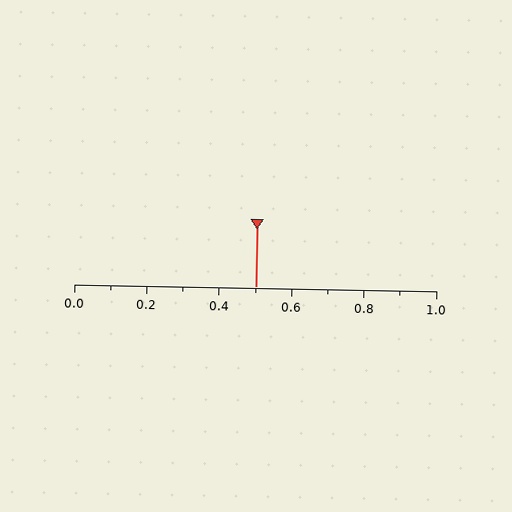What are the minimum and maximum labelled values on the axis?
The axis runs from 0.0 to 1.0.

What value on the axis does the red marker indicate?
The marker indicates approximately 0.5.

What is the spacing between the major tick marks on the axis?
The major ticks are spaced 0.2 apart.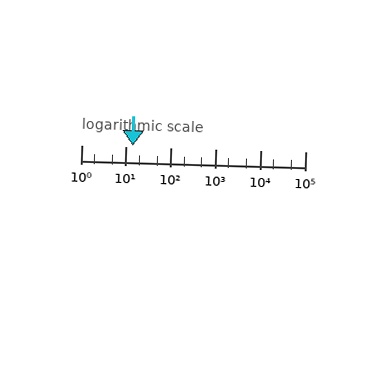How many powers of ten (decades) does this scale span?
The scale spans 5 decades, from 1 to 100000.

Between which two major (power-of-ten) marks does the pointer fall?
The pointer is between 10 and 100.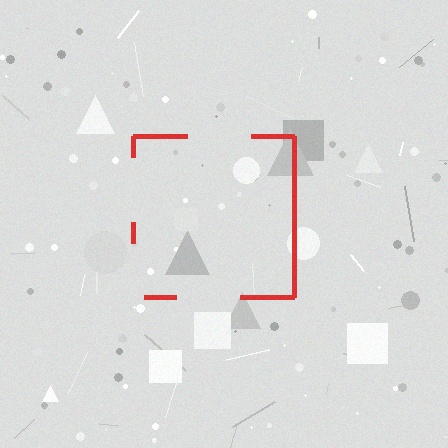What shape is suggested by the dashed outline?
The dashed outline suggests a square.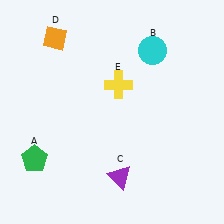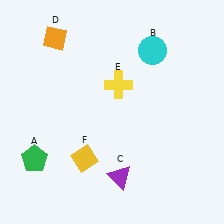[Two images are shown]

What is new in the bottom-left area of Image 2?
A yellow diamond (F) was added in the bottom-left area of Image 2.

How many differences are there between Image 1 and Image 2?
There is 1 difference between the two images.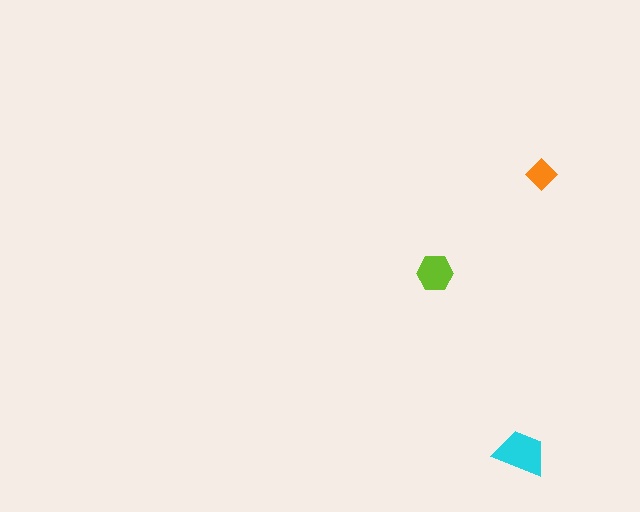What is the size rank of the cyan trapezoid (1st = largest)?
1st.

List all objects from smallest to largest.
The orange diamond, the lime hexagon, the cyan trapezoid.